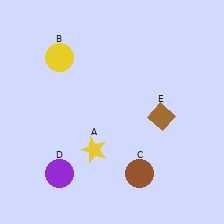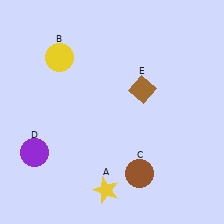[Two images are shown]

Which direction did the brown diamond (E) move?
The brown diamond (E) moved up.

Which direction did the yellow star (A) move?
The yellow star (A) moved down.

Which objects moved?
The objects that moved are: the yellow star (A), the purple circle (D), the brown diamond (E).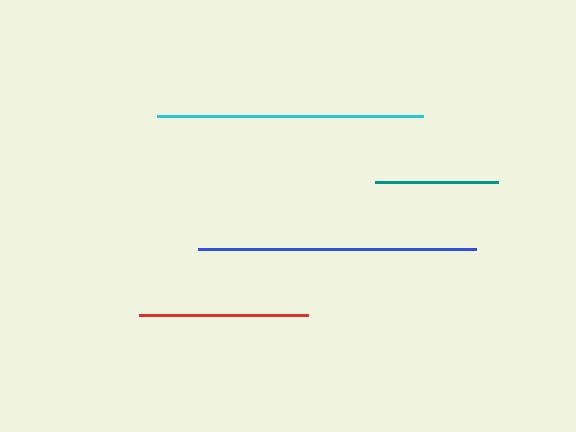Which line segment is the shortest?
The teal line is the shortest at approximately 122 pixels.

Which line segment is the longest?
The blue line is the longest at approximately 278 pixels.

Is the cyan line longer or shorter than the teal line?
The cyan line is longer than the teal line.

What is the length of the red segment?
The red segment is approximately 169 pixels long.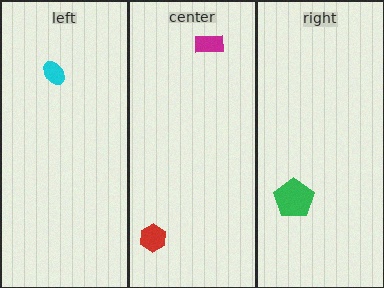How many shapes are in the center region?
2.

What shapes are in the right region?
The green pentagon.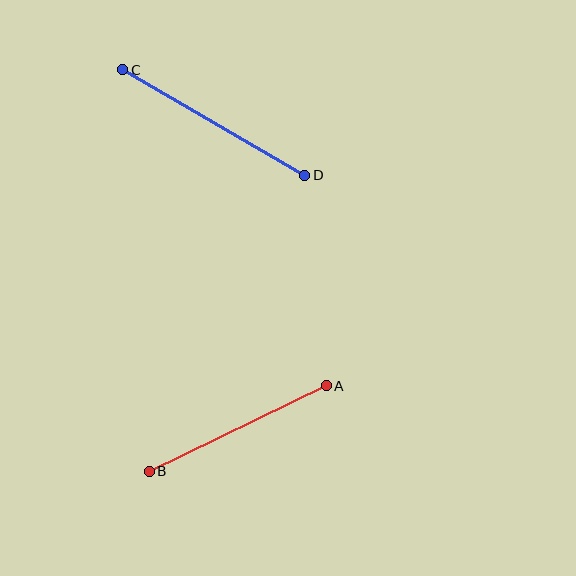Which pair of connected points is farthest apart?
Points C and D are farthest apart.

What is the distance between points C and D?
The distance is approximately 210 pixels.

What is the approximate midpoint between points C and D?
The midpoint is at approximately (214, 122) pixels.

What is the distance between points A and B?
The distance is approximately 196 pixels.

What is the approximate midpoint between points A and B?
The midpoint is at approximately (238, 429) pixels.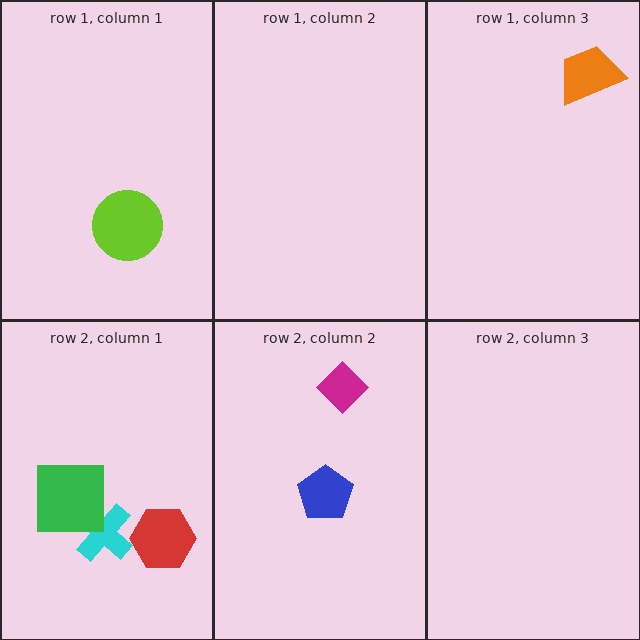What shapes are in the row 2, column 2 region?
The blue pentagon, the magenta diamond.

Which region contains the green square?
The row 2, column 1 region.